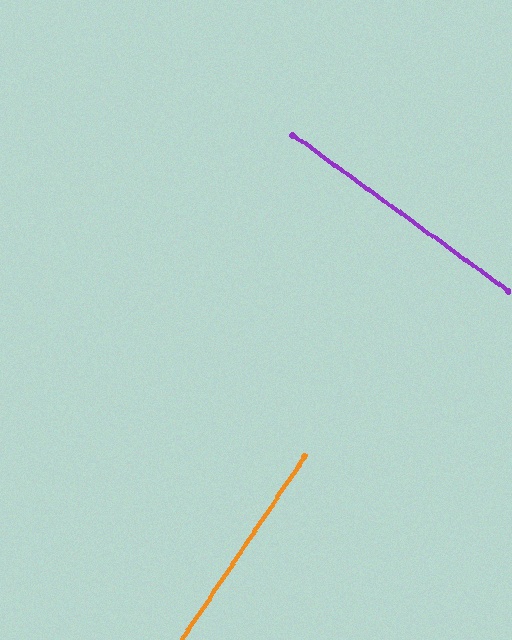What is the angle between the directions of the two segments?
Approximately 88 degrees.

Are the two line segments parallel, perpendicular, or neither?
Perpendicular — they meet at approximately 88°.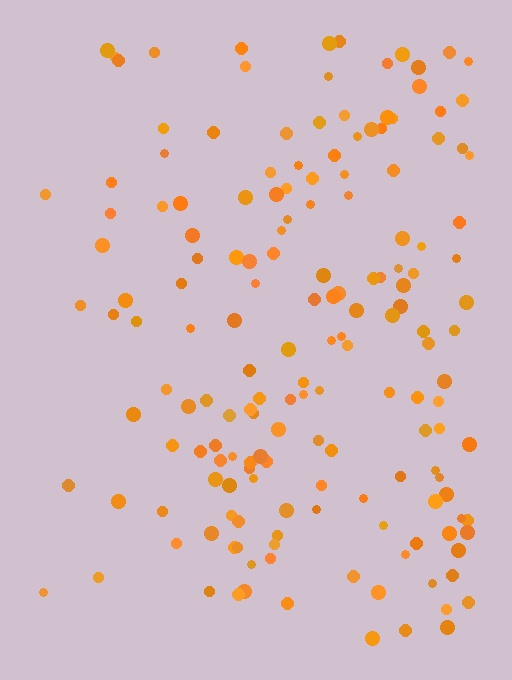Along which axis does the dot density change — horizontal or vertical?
Horizontal.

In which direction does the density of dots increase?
From left to right, with the right side densest.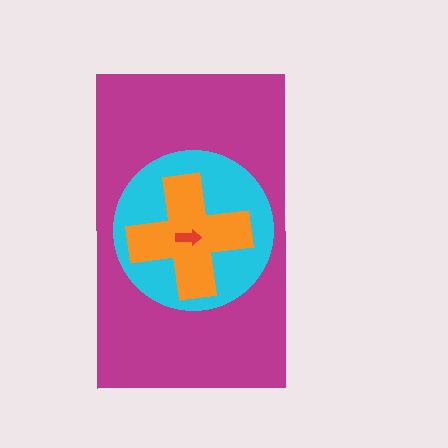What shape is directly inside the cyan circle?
The orange cross.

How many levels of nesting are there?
4.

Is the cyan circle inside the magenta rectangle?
Yes.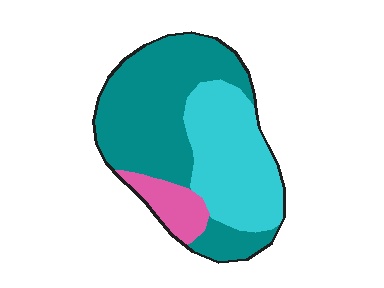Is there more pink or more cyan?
Cyan.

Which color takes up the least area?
Pink, at roughly 10%.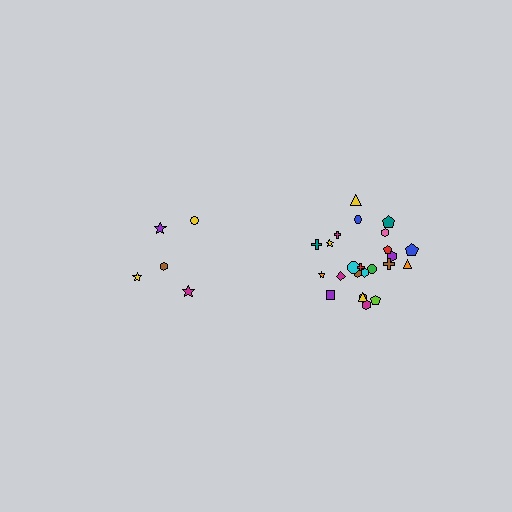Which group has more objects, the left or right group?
The right group.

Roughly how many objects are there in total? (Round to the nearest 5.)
Roughly 30 objects in total.